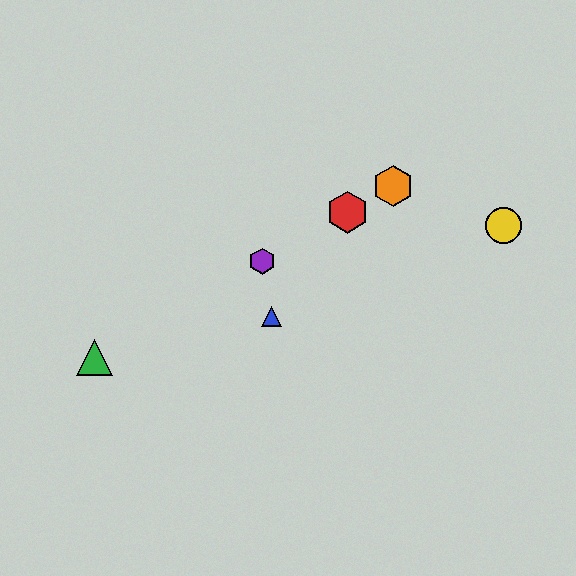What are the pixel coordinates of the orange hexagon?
The orange hexagon is at (393, 186).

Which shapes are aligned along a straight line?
The red hexagon, the green triangle, the purple hexagon, the orange hexagon are aligned along a straight line.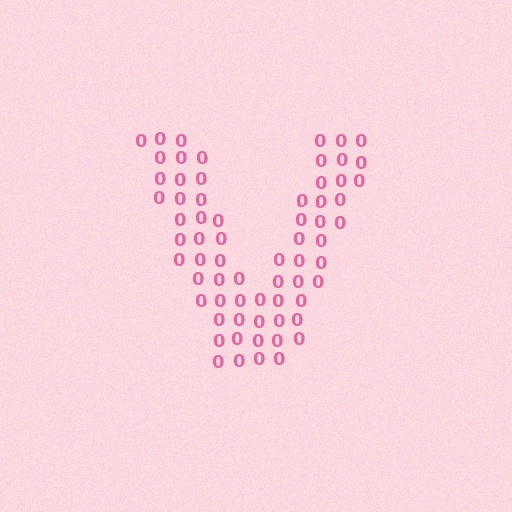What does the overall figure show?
The overall figure shows the letter V.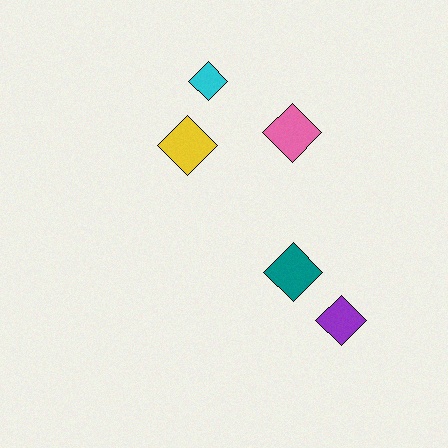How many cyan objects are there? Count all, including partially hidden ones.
There is 1 cyan object.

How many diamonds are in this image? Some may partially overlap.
There are 5 diamonds.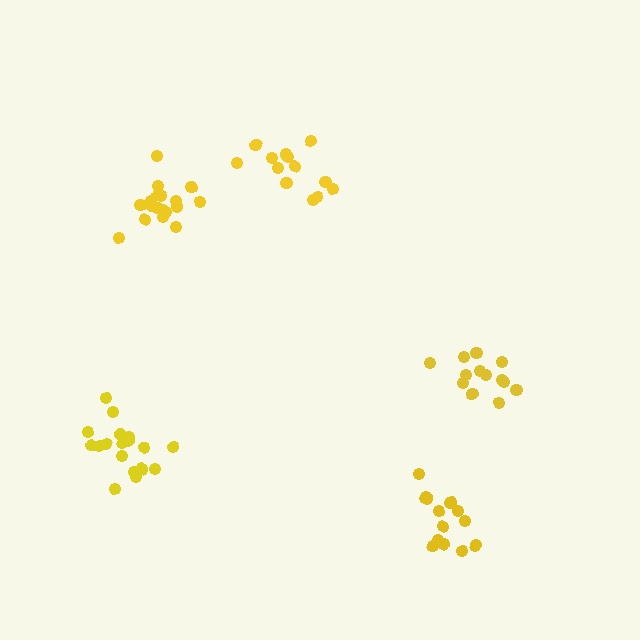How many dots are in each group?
Group 1: 14 dots, Group 2: 13 dots, Group 3: 18 dots, Group 4: 13 dots, Group 5: 18 dots (76 total).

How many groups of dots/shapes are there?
There are 5 groups.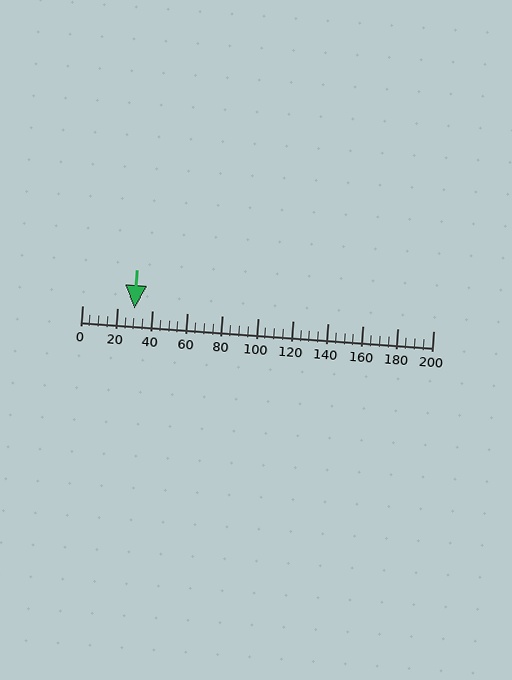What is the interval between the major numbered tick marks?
The major tick marks are spaced 20 units apart.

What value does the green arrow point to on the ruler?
The green arrow points to approximately 30.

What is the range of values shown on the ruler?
The ruler shows values from 0 to 200.